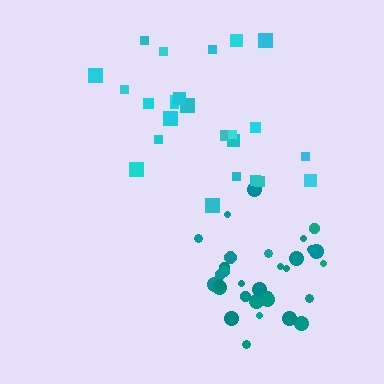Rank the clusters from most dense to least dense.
teal, cyan.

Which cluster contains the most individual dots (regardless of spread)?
Teal (31).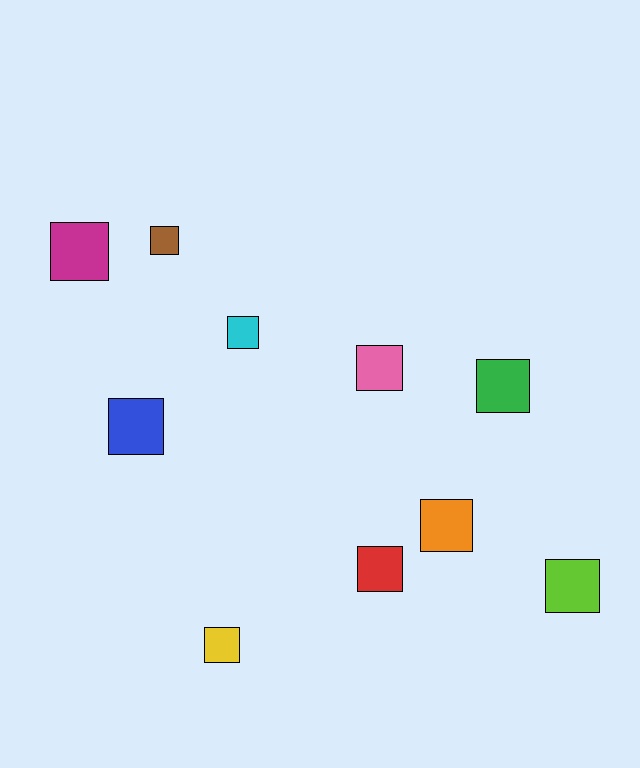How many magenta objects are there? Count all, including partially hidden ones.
There is 1 magenta object.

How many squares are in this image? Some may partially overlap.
There are 10 squares.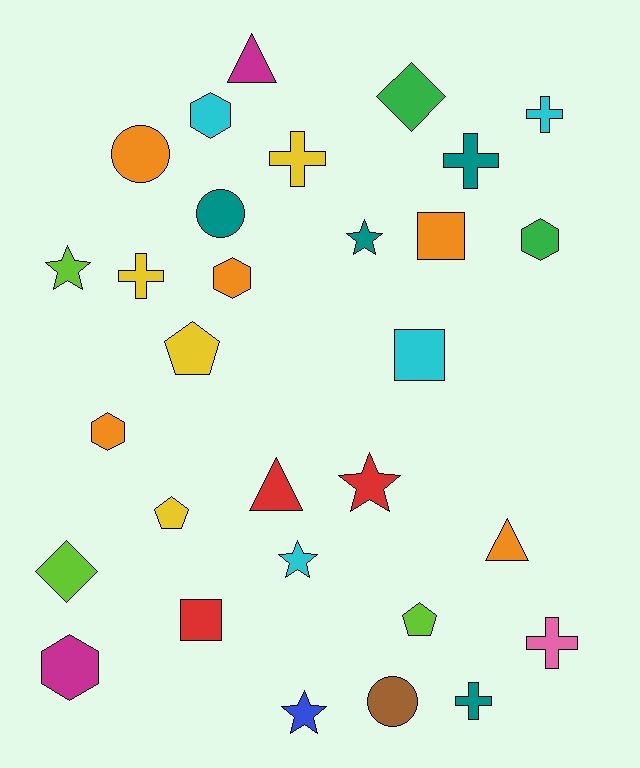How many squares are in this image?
There are 3 squares.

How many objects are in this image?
There are 30 objects.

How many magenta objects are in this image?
There are 2 magenta objects.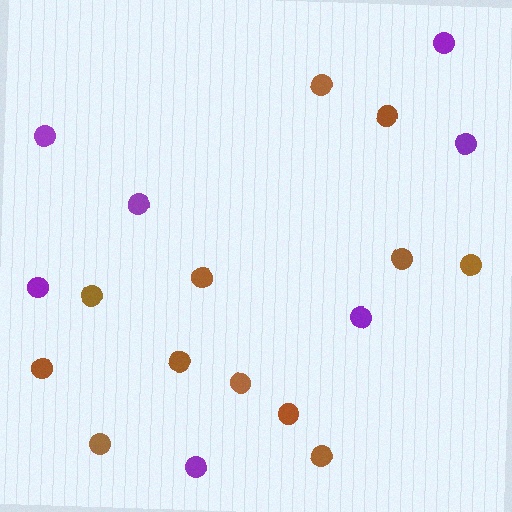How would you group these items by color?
There are 2 groups: one group of brown circles (12) and one group of purple circles (7).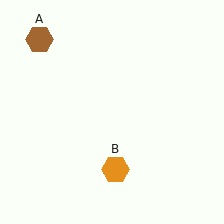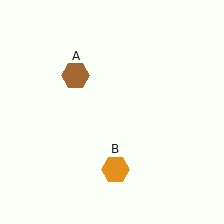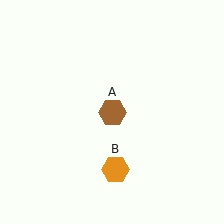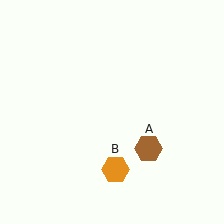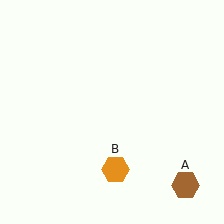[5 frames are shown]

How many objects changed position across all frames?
1 object changed position: brown hexagon (object A).